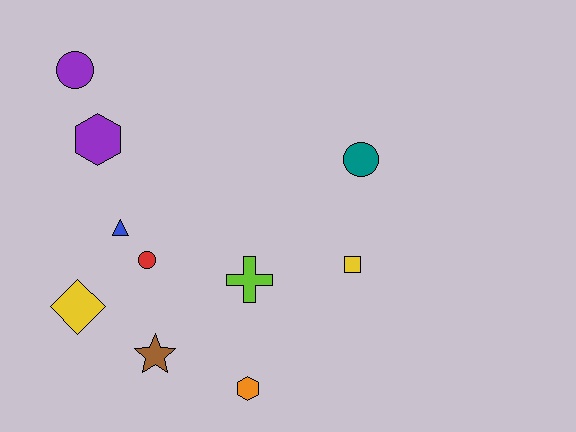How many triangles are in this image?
There is 1 triangle.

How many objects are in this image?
There are 10 objects.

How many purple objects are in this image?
There are 2 purple objects.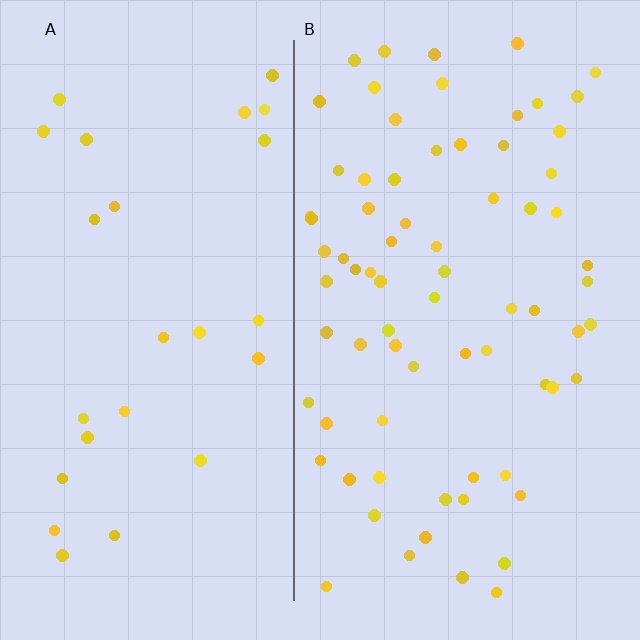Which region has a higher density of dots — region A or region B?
B (the right).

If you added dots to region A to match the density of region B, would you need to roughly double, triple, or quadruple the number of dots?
Approximately triple.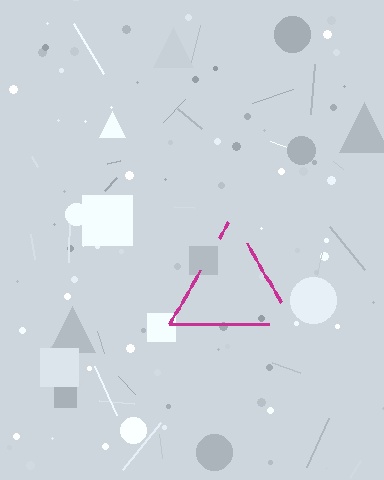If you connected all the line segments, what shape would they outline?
They would outline a triangle.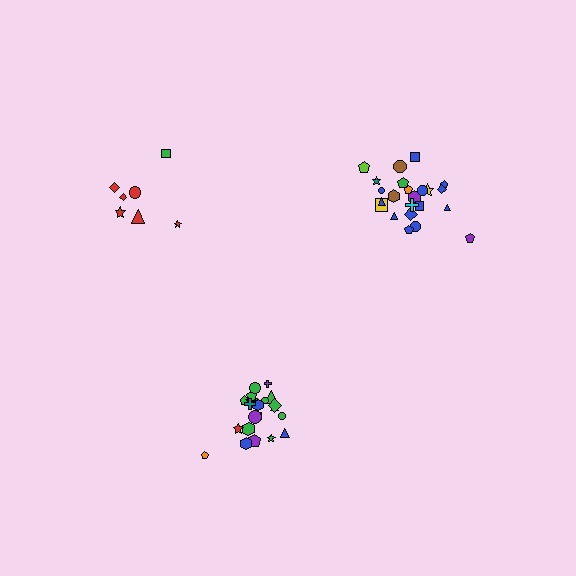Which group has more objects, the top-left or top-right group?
The top-right group.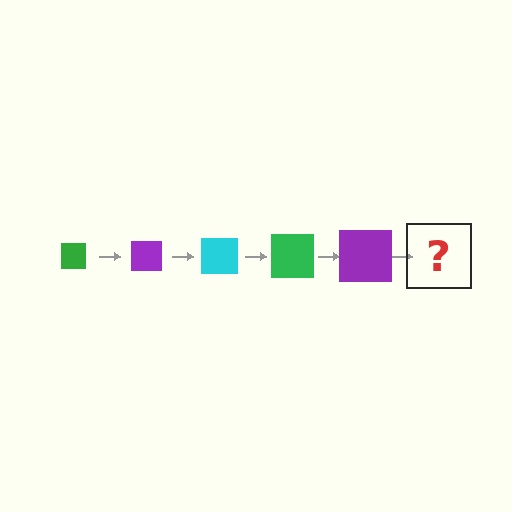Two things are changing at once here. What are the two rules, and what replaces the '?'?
The two rules are that the square grows larger each step and the color cycles through green, purple, and cyan. The '?' should be a cyan square, larger than the previous one.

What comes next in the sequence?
The next element should be a cyan square, larger than the previous one.